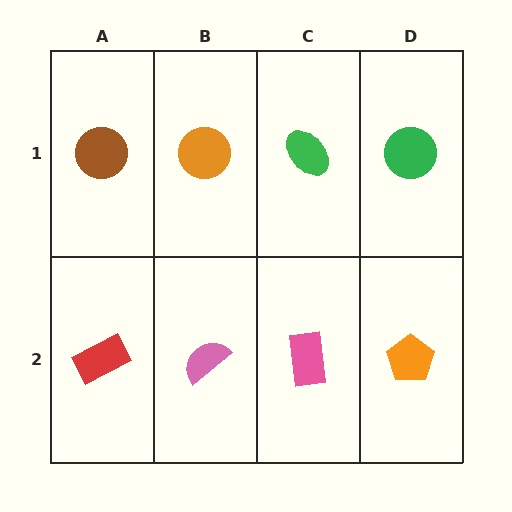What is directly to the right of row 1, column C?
A green circle.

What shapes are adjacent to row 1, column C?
A pink rectangle (row 2, column C), an orange circle (row 1, column B), a green circle (row 1, column D).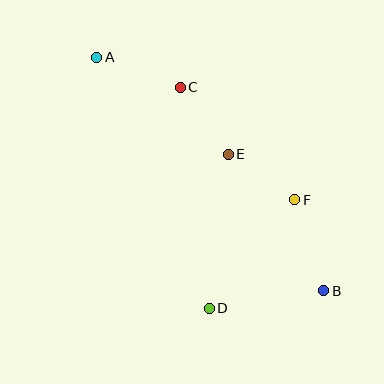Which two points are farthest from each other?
Points A and B are farthest from each other.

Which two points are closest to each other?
Points E and F are closest to each other.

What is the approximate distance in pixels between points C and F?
The distance between C and F is approximately 160 pixels.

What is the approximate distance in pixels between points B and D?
The distance between B and D is approximately 116 pixels.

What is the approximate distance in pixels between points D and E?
The distance between D and E is approximately 155 pixels.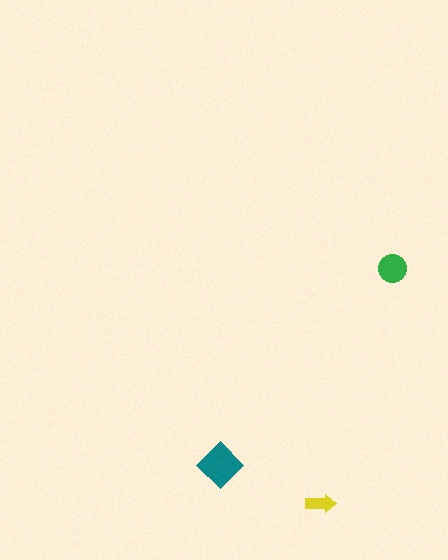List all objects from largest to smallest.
The teal diamond, the green circle, the yellow arrow.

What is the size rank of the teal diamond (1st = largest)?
1st.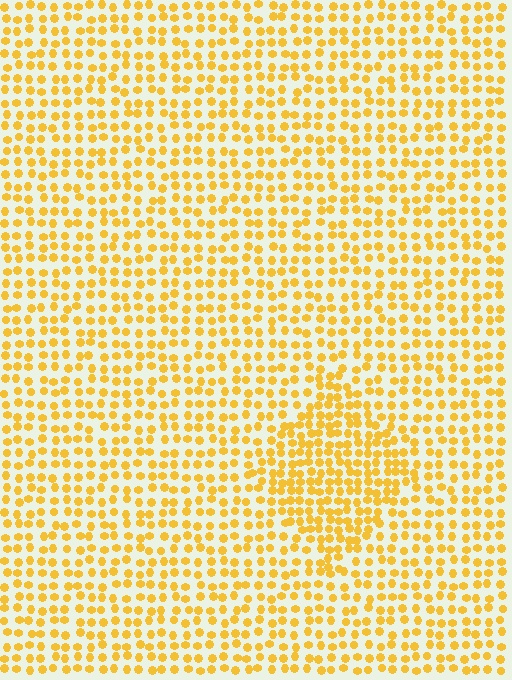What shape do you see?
I see a diamond.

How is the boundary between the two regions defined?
The boundary is defined by a change in element density (approximately 1.6x ratio). All elements are the same color, size, and shape.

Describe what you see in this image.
The image contains small yellow elements arranged at two different densities. A diamond-shaped region is visible where the elements are more densely packed than the surrounding area.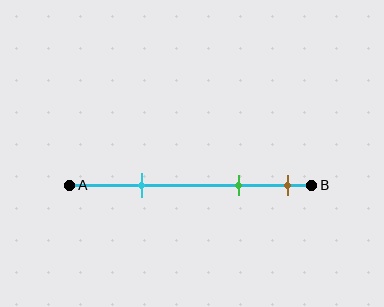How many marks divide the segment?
There are 3 marks dividing the segment.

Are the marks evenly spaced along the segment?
No, the marks are not evenly spaced.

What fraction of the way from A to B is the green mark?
The green mark is approximately 70% (0.7) of the way from A to B.